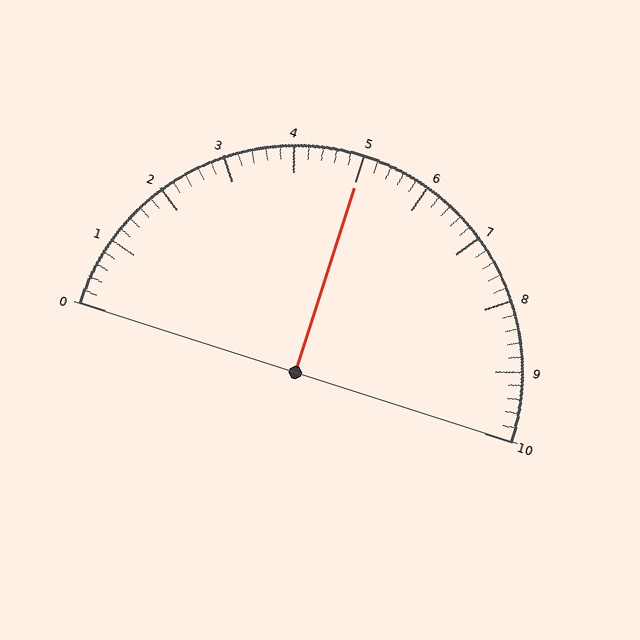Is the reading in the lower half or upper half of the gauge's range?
The reading is in the upper half of the range (0 to 10).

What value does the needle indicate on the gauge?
The needle indicates approximately 5.0.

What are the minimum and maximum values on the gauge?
The gauge ranges from 0 to 10.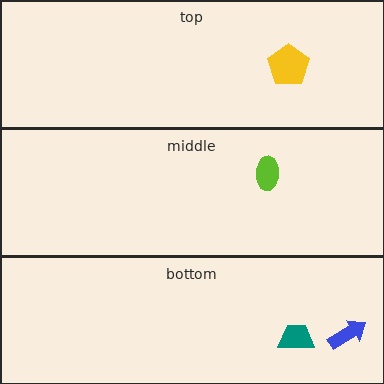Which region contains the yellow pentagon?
The top region.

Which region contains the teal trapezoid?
The bottom region.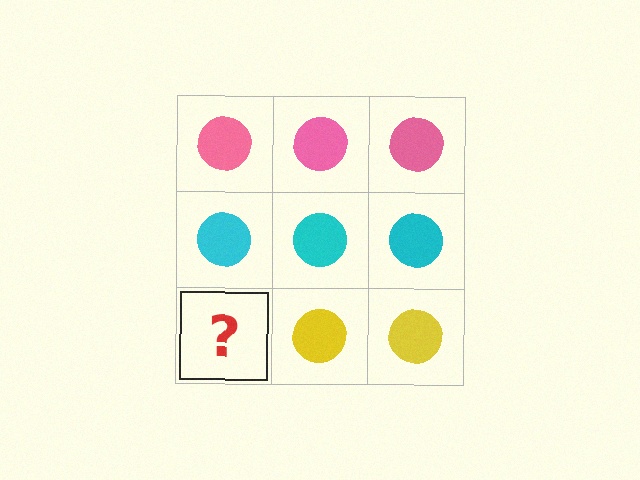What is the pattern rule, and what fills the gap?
The rule is that each row has a consistent color. The gap should be filled with a yellow circle.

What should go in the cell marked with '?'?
The missing cell should contain a yellow circle.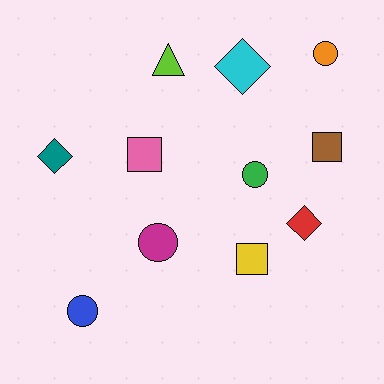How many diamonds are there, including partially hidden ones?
There are 3 diamonds.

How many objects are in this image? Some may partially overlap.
There are 11 objects.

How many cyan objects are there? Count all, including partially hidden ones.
There is 1 cyan object.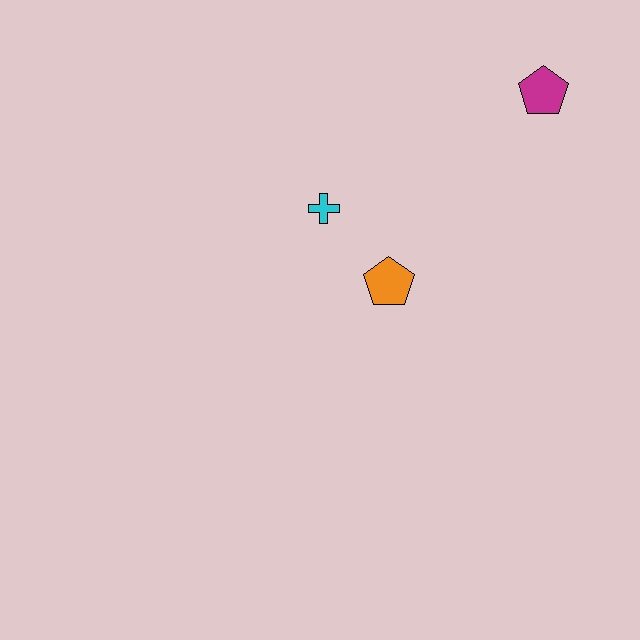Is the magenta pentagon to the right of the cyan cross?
Yes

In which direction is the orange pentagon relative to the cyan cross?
The orange pentagon is below the cyan cross.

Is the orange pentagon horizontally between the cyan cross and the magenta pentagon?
Yes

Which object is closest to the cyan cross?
The orange pentagon is closest to the cyan cross.